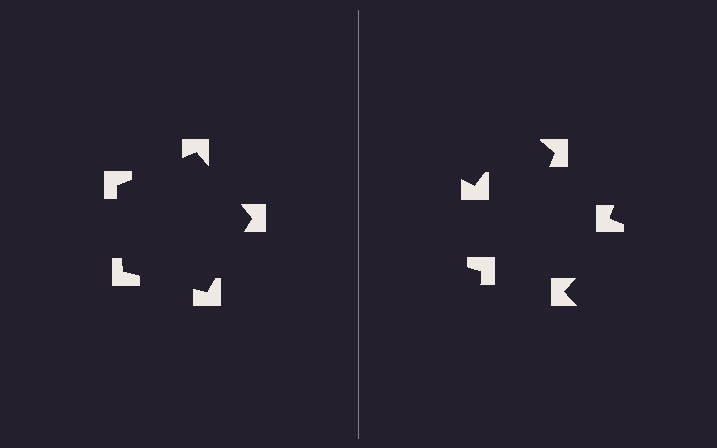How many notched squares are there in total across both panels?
10 — 5 on each side.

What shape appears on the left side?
An illusory pentagon.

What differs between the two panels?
The notched squares are positioned identically on both sides; only the wedge orientations differ. On the left they align to a pentagon; on the right they are misaligned.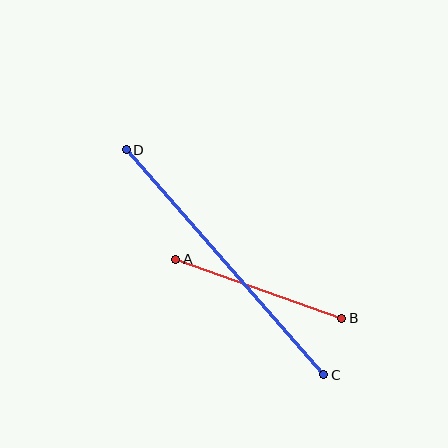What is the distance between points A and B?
The distance is approximately 176 pixels.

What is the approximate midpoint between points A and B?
The midpoint is at approximately (259, 289) pixels.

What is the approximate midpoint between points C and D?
The midpoint is at approximately (225, 262) pixels.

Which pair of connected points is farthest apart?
Points C and D are farthest apart.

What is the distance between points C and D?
The distance is approximately 299 pixels.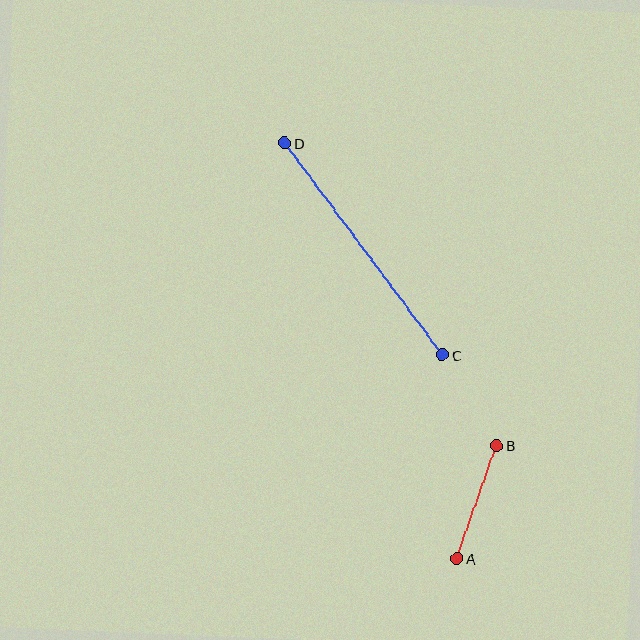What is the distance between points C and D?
The distance is approximately 264 pixels.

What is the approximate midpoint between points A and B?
The midpoint is at approximately (477, 502) pixels.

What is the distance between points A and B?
The distance is approximately 120 pixels.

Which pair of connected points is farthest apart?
Points C and D are farthest apart.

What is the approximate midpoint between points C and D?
The midpoint is at approximately (364, 249) pixels.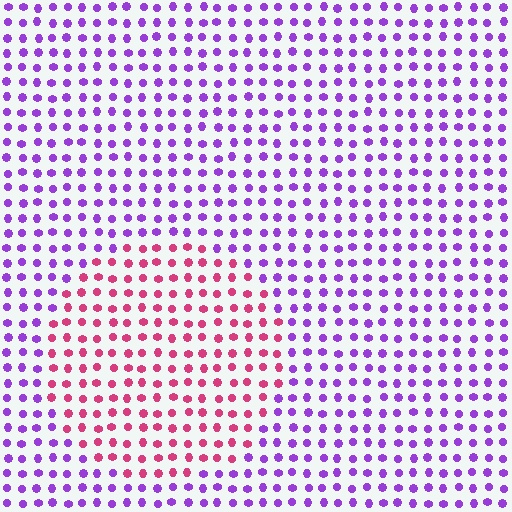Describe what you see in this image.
The image is filled with small purple elements in a uniform arrangement. A circle-shaped region is visible where the elements are tinted to a slightly different hue, forming a subtle color boundary.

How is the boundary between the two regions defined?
The boundary is defined purely by a slight shift in hue (about 58 degrees). Spacing, size, and orientation are identical on both sides.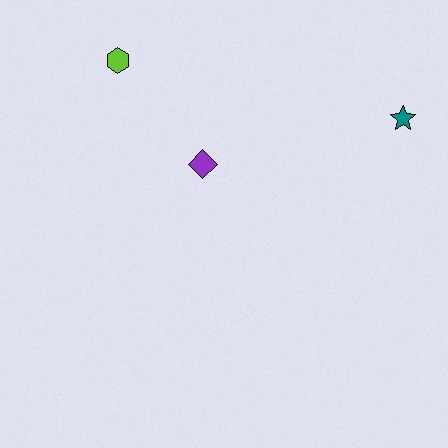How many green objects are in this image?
There are no green objects.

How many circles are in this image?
There are no circles.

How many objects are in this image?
There are 3 objects.